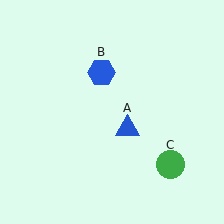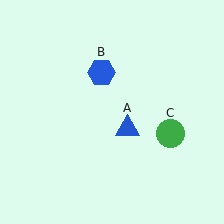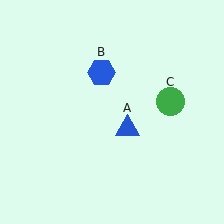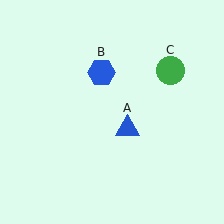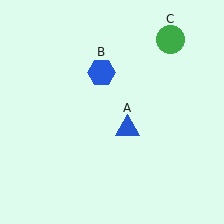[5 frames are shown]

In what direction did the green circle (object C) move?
The green circle (object C) moved up.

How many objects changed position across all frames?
1 object changed position: green circle (object C).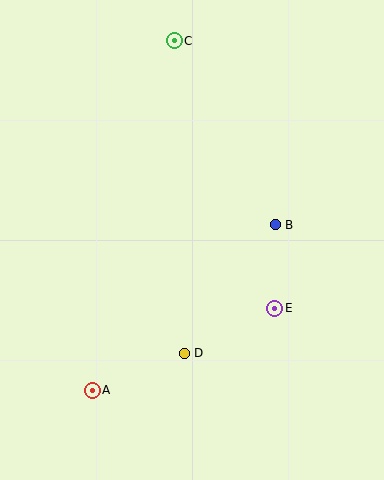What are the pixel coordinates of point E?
Point E is at (275, 308).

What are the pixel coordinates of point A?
Point A is at (92, 390).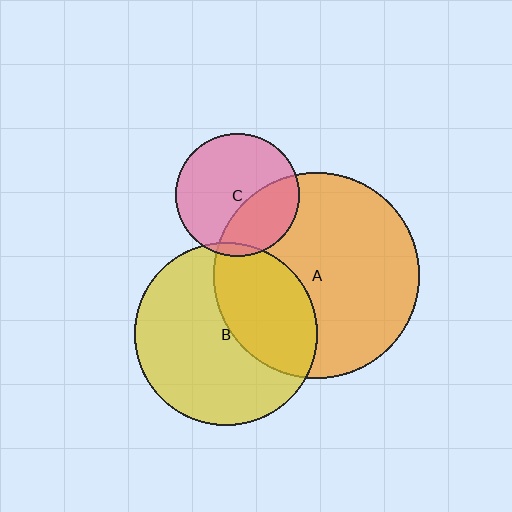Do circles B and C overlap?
Yes.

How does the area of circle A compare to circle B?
Approximately 1.3 times.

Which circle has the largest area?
Circle A (orange).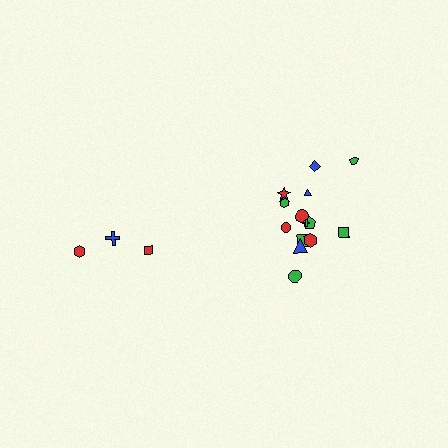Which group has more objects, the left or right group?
The right group.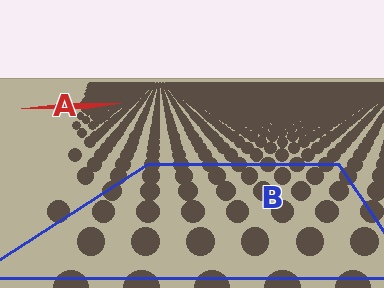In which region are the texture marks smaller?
The texture marks are smaller in region A, because it is farther away.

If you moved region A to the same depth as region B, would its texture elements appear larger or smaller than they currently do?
They would appear larger. At a closer depth, the same texture elements are projected at a bigger on-screen size.